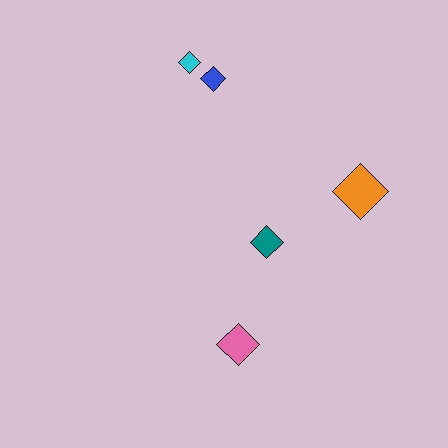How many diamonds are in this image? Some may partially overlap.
There are 5 diamonds.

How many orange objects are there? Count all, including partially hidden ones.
There is 1 orange object.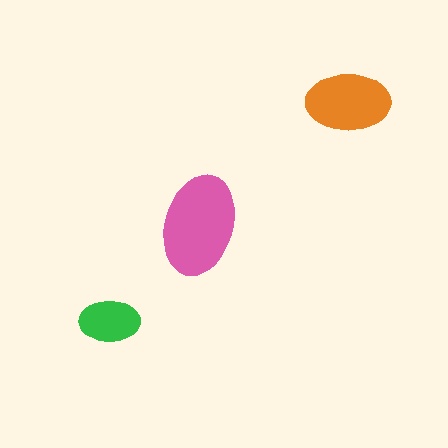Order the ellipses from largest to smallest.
the pink one, the orange one, the green one.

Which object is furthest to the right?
The orange ellipse is rightmost.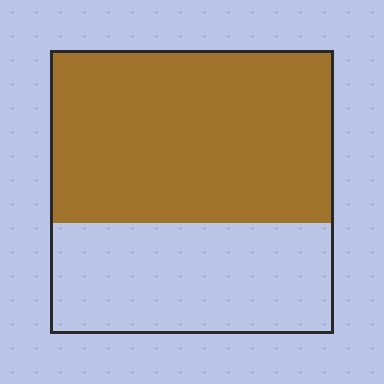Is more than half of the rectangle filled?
Yes.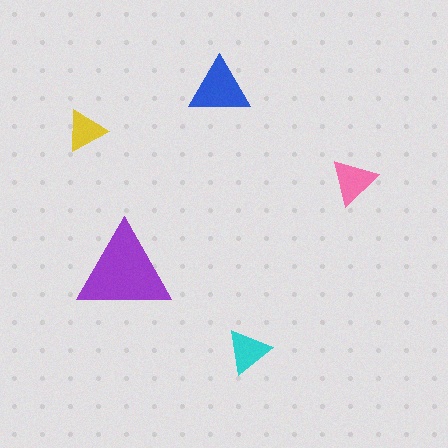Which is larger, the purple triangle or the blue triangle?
The purple one.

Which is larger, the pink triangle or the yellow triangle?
The pink one.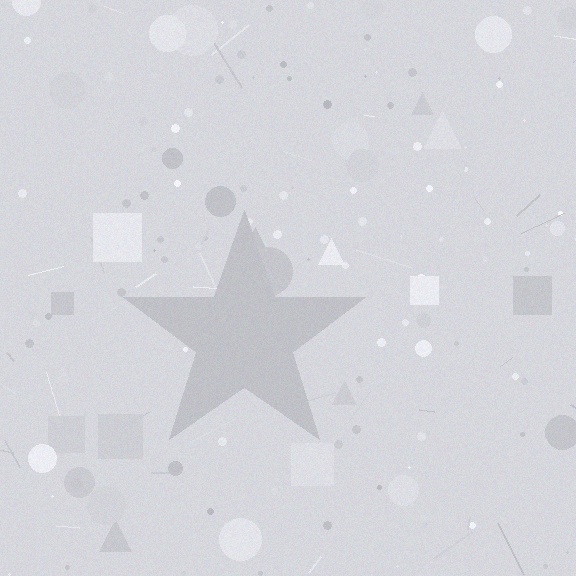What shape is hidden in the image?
A star is hidden in the image.